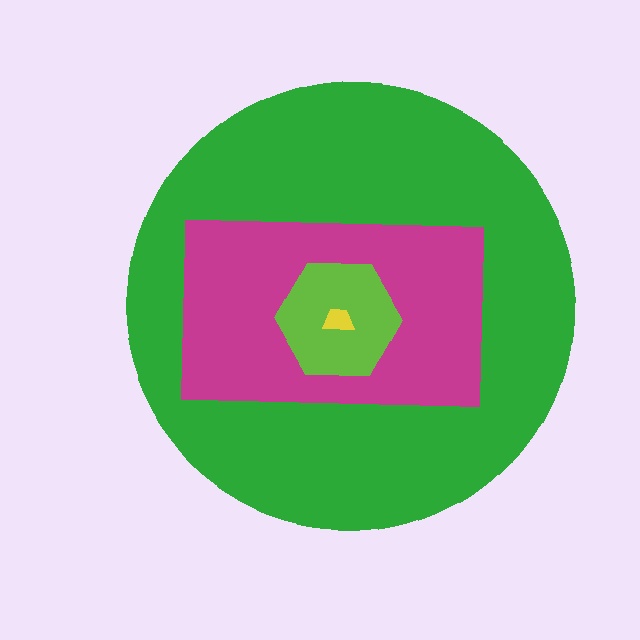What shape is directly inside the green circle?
The magenta rectangle.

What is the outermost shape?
The green circle.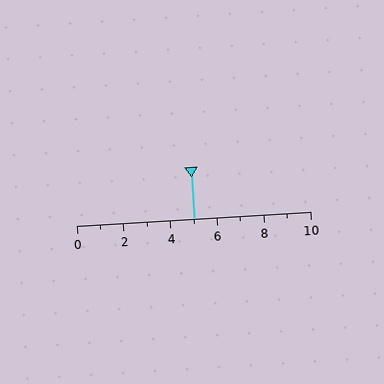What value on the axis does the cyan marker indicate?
The marker indicates approximately 5.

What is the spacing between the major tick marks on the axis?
The major ticks are spaced 2 apart.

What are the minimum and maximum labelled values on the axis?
The axis runs from 0 to 10.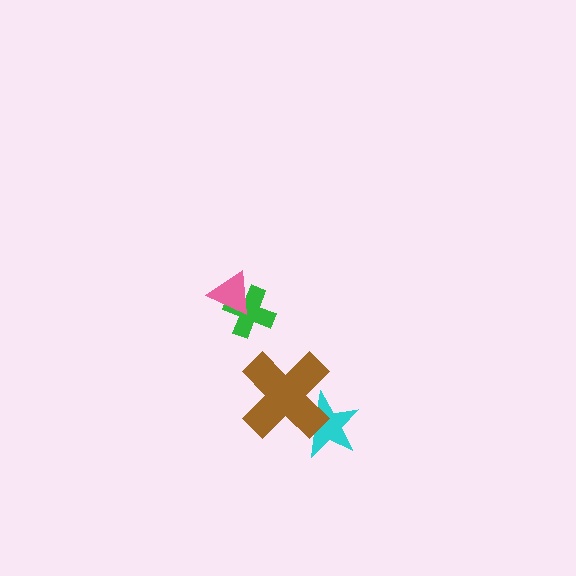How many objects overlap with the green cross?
1 object overlaps with the green cross.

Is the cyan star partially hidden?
Yes, it is partially covered by another shape.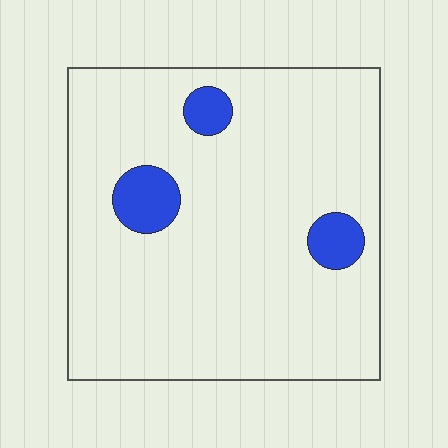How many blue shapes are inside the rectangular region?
3.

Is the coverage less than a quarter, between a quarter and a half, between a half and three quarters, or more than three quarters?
Less than a quarter.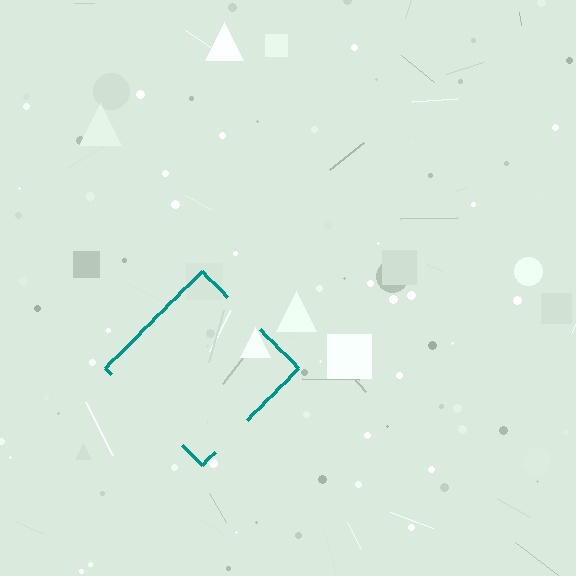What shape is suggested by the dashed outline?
The dashed outline suggests a diamond.